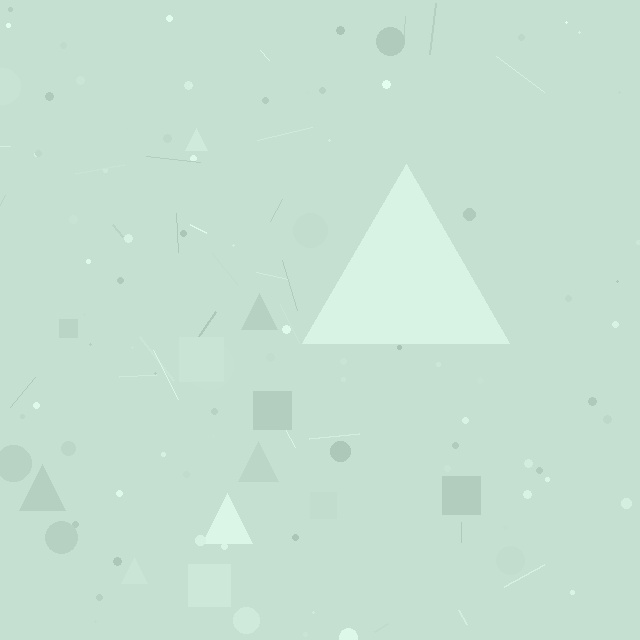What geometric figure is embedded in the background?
A triangle is embedded in the background.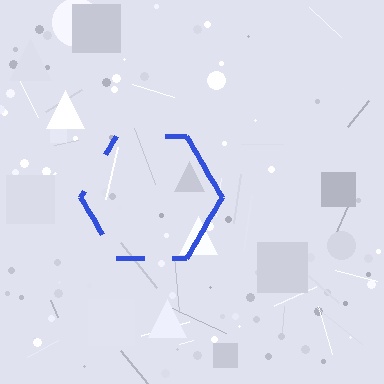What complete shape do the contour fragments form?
The contour fragments form a hexagon.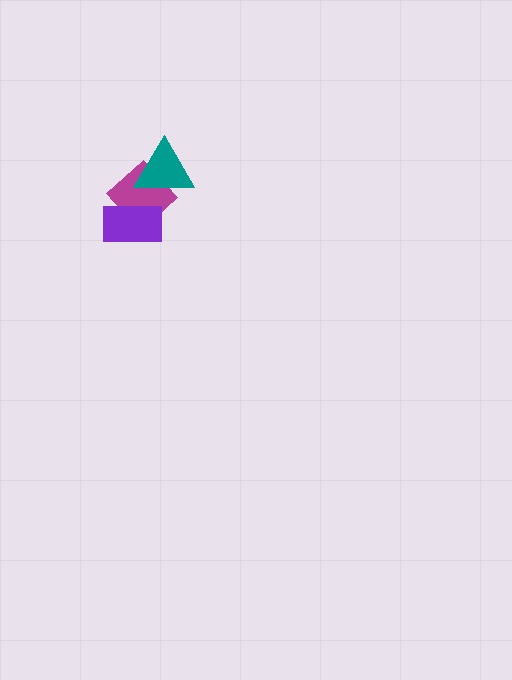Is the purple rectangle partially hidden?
No, no other shape covers it.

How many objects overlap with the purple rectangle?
1 object overlaps with the purple rectangle.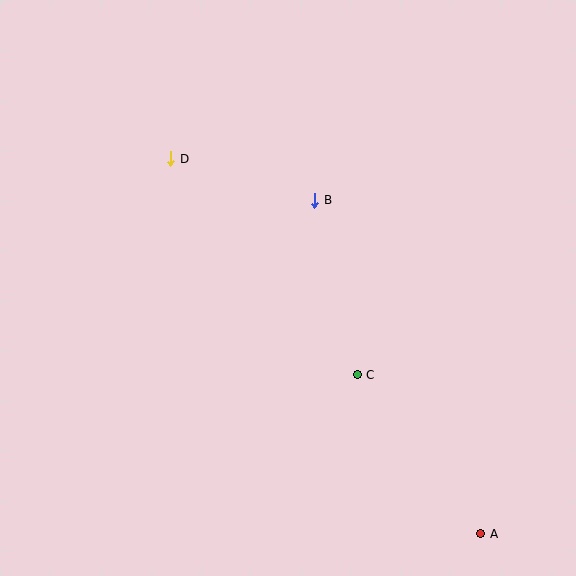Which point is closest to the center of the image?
Point B at (315, 200) is closest to the center.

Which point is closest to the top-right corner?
Point B is closest to the top-right corner.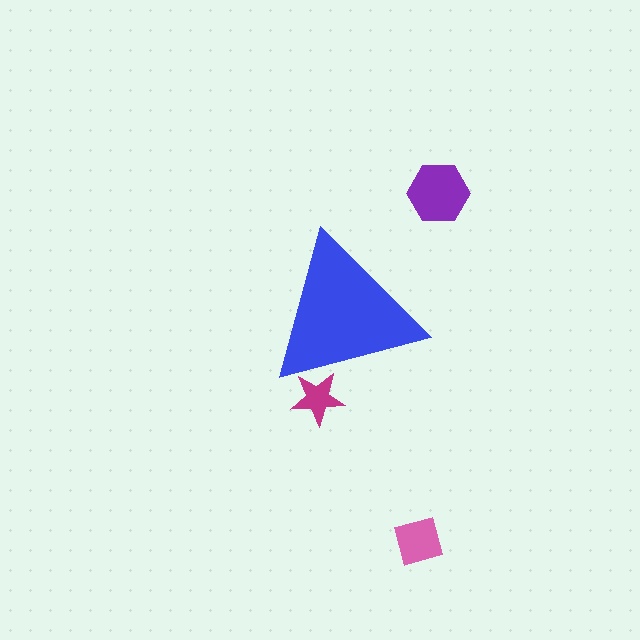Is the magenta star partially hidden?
Yes, the magenta star is partially hidden behind the blue triangle.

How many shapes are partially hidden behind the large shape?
1 shape is partially hidden.